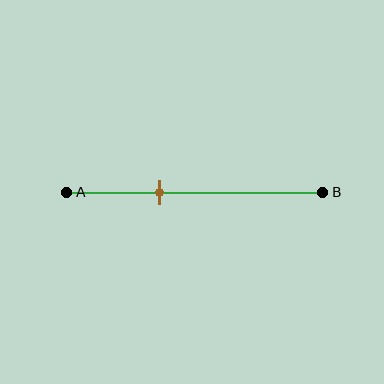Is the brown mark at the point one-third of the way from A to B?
Yes, the mark is approximately at the one-third point.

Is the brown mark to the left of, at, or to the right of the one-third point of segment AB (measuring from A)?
The brown mark is approximately at the one-third point of segment AB.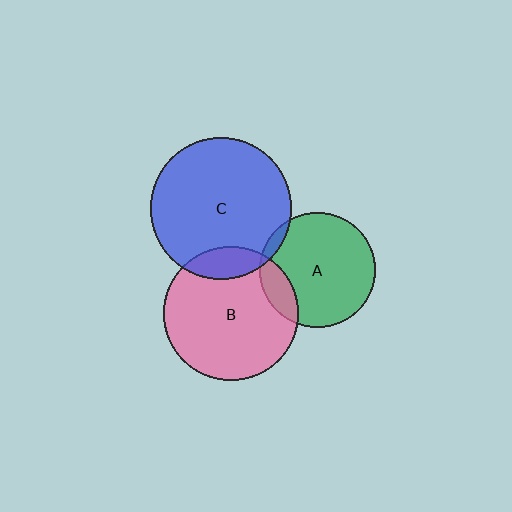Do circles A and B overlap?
Yes.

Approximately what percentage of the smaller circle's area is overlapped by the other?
Approximately 15%.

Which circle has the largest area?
Circle C (blue).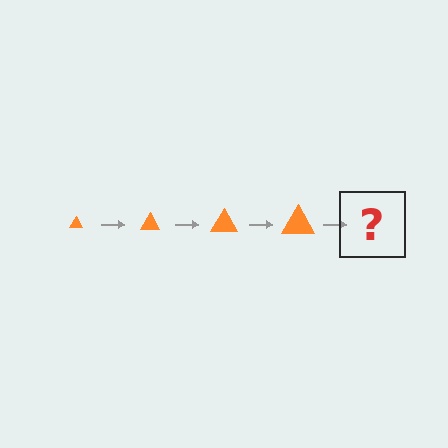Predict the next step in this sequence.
The next step is an orange triangle, larger than the previous one.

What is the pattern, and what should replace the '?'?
The pattern is that the triangle gets progressively larger each step. The '?' should be an orange triangle, larger than the previous one.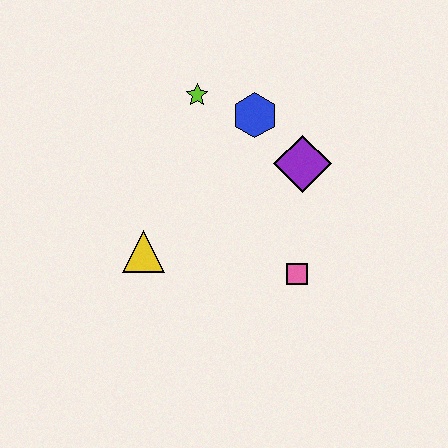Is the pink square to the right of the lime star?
Yes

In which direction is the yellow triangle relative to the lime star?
The yellow triangle is below the lime star.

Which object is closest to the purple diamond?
The blue hexagon is closest to the purple diamond.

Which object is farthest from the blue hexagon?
The yellow triangle is farthest from the blue hexagon.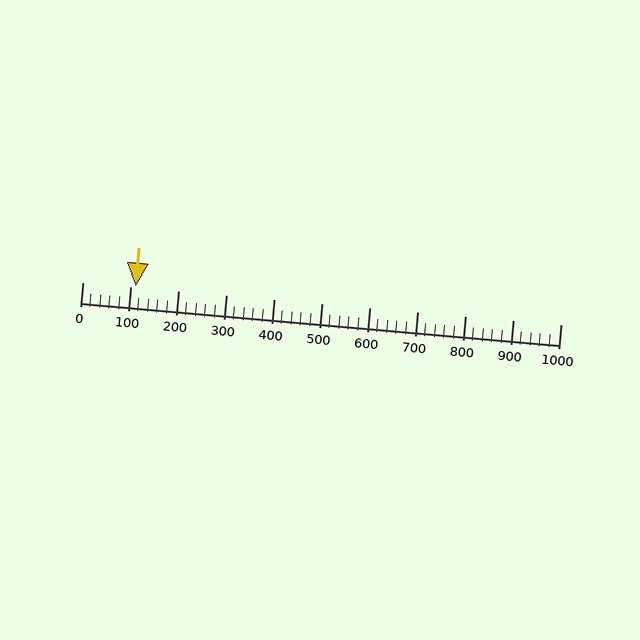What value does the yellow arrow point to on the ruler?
The yellow arrow points to approximately 112.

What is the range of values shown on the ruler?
The ruler shows values from 0 to 1000.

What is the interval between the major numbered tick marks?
The major tick marks are spaced 100 units apart.